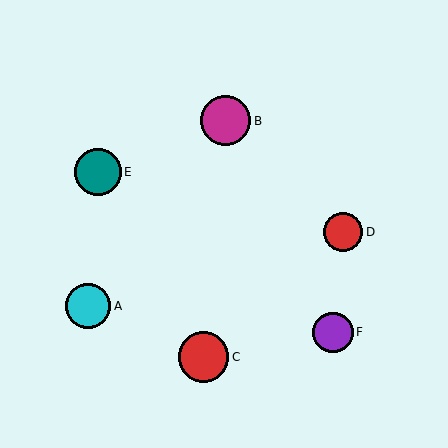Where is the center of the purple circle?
The center of the purple circle is at (333, 332).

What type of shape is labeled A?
Shape A is a cyan circle.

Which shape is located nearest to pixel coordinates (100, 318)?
The cyan circle (labeled A) at (88, 306) is nearest to that location.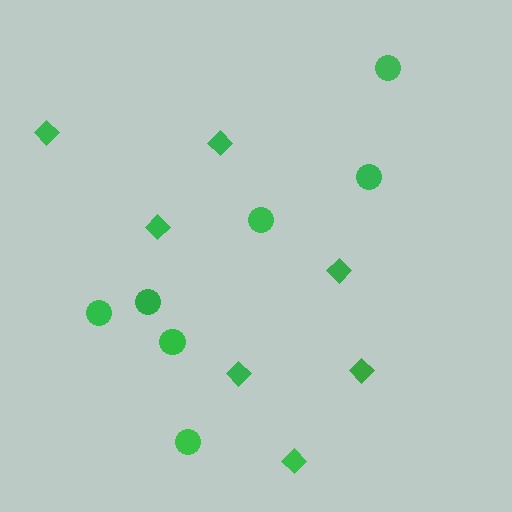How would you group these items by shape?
There are 2 groups: one group of diamonds (7) and one group of circles (7).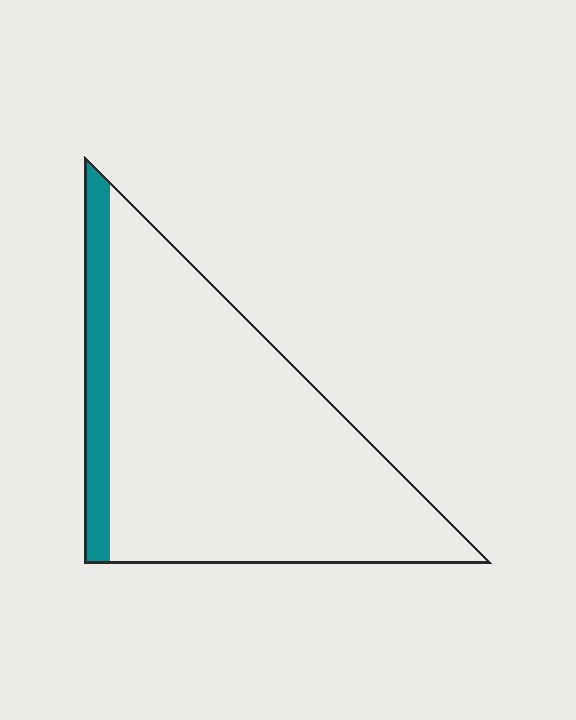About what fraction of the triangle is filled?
About one eighth (1/8).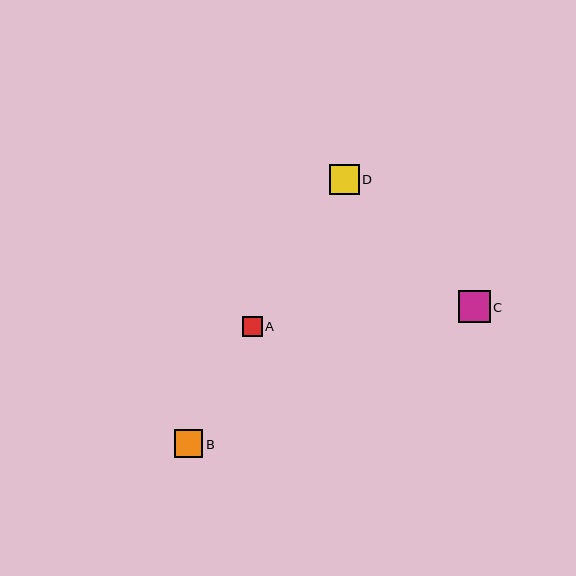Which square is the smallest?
Square A is the smallest with a size of approximately 20 pixels.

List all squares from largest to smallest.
From largest to smallest: C, D, B, A.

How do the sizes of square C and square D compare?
Square C and square D are approximately the same size.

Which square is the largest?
Square C is the largest with a size of approximately 32 pixels.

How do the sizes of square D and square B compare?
Square D and square B are approximately the same size.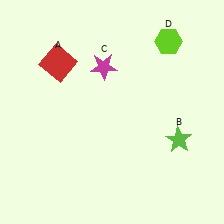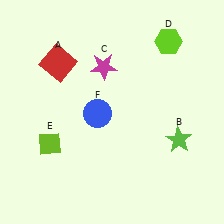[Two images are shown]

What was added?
A lime diamond (E), a blue circle (F) were added in Image 2.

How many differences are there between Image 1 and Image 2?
There are 2 differences between the two images.